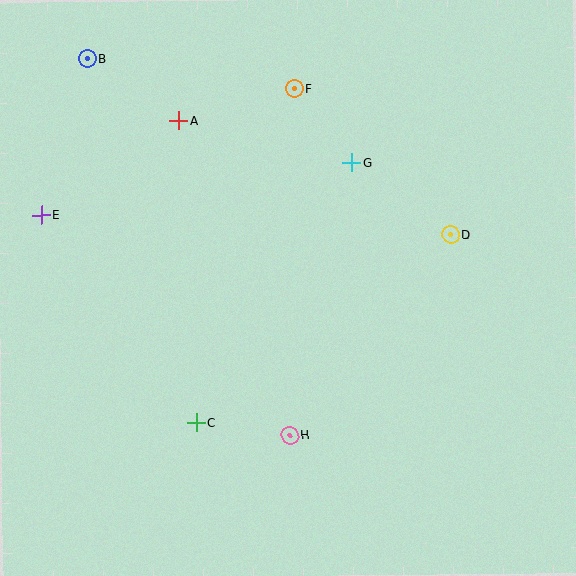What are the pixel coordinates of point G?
Point G is at (352, 163).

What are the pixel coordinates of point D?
Point D is at (451, 235).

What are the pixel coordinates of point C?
Point C is at (197, 423).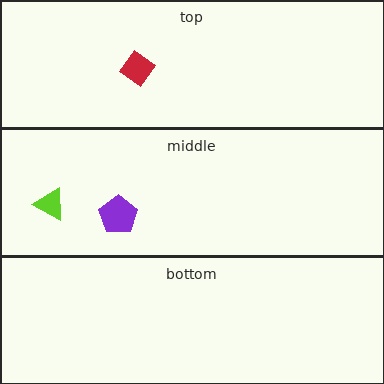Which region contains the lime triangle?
The middle region.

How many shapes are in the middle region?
2.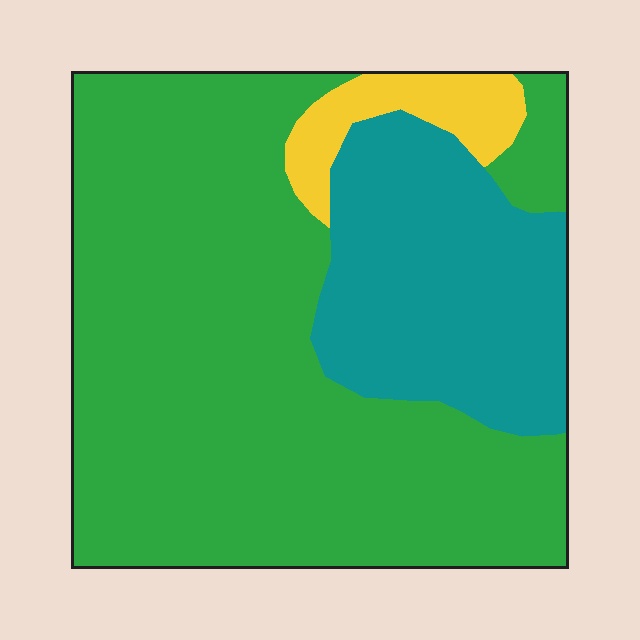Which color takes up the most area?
Green, at roughly 70%.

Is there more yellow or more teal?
Teal.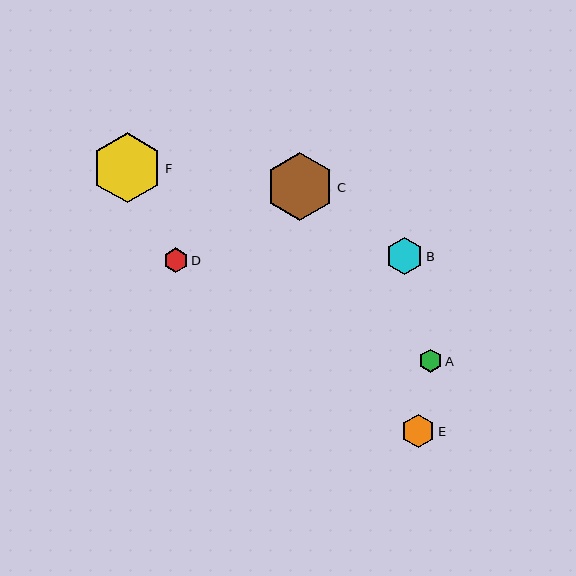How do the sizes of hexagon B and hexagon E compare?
Hexagon B and hexagon E are approximately the same size.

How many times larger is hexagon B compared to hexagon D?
Hexagon B is approximately 1.5 times the size of hexagon D.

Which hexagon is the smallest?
Hexagon A is the smallest with a size of approximately 23 pixels.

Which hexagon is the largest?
Hexagon F is the largest with a size of approximately 70 pixels.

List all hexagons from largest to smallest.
From largest to smallest: F, C, B, E, D, A.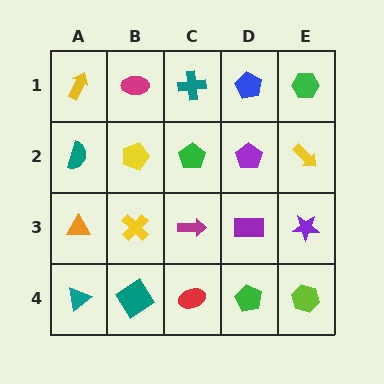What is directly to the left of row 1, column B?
A yellow arrow.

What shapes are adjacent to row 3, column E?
A yellow arrow (row 2, column E), a lime hexagon (row 4, column E), a purple rectangle (row 3, column D).